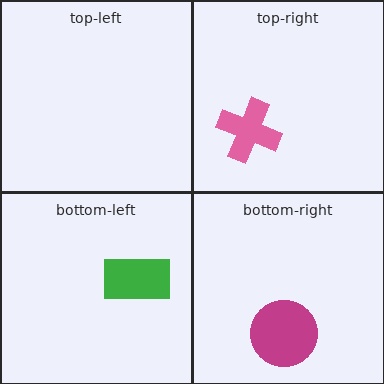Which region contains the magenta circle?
The bottom-right region.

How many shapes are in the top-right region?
1.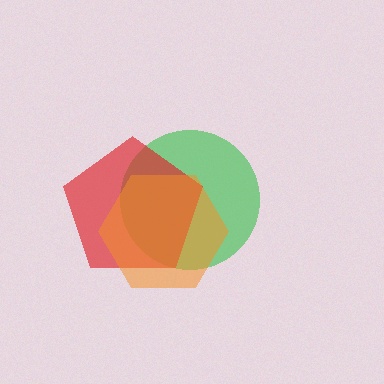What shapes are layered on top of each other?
The layered shapes are: a green circle, a red pentagon, an orange hexagon.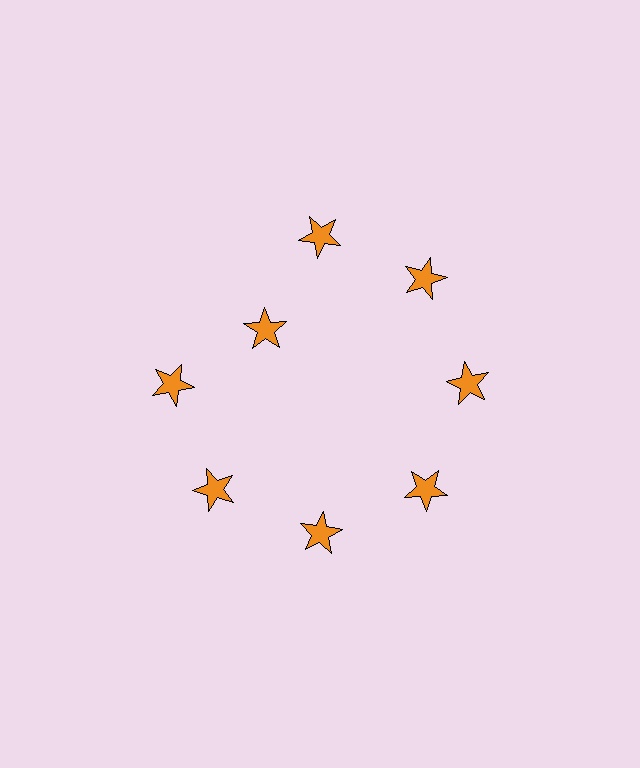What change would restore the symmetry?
The symmetry would be restored by moving it outward, back onto the ring so that all 8 stars sit at equal angles and equal distance from the center.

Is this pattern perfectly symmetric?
No. The 8 orange stars are arranged in a ring, but one element near the 10 o'clock position is pulled inward toward the center, breaking the 8-fold rotational symmetry.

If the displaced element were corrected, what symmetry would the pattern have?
It would have 8-fold rotational symmetry — the pattern would map onto itself every 45 degrees.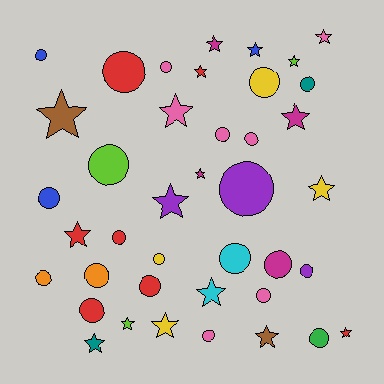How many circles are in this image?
There are 22 circles.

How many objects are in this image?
There are 40 objects.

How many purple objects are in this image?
There are 3 purple objects.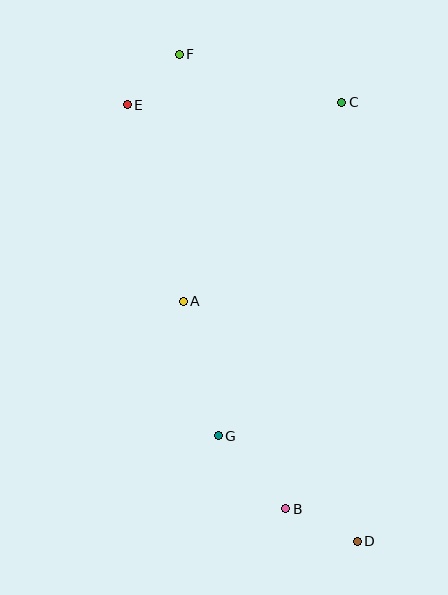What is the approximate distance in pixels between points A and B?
The distance between A and B is approximately 231 pixels.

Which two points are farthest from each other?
Points D and F are farthest from each other.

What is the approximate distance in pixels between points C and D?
The distance between C and D is approximately 439 pixels.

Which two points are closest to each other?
Points E and F are closest to each other.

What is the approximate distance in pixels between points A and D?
The distance between A and D is approximately 296 pixels.